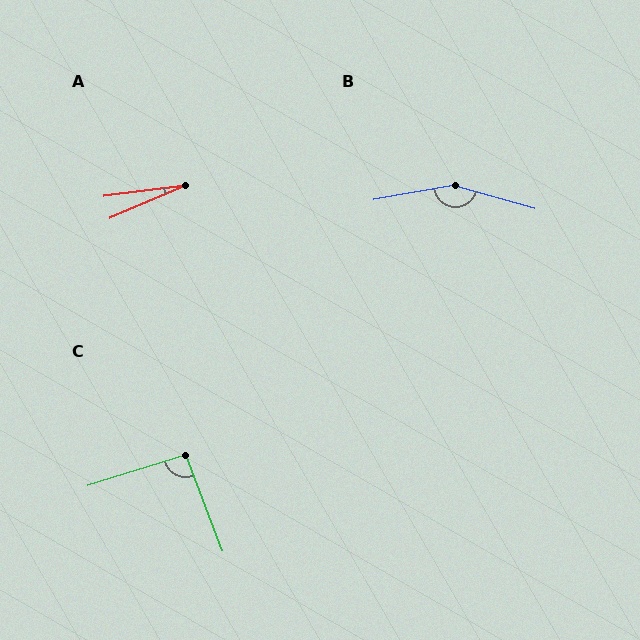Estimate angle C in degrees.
Approximately 93 degrees.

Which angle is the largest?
B, at approximately 154 degrees.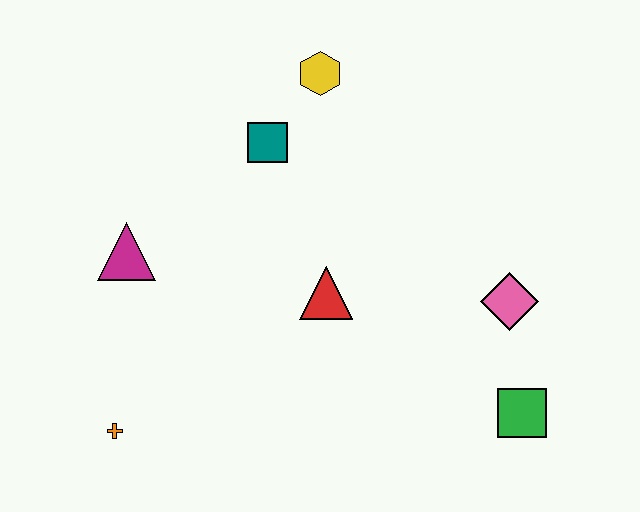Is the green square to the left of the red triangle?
No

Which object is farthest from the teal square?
The green square is farthest from the teal square.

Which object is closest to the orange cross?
The magenta triangle is closest to the orange cross.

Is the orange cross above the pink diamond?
No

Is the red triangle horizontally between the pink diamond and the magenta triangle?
Yes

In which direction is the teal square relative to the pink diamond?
The teal square is to the left of the pink diamond.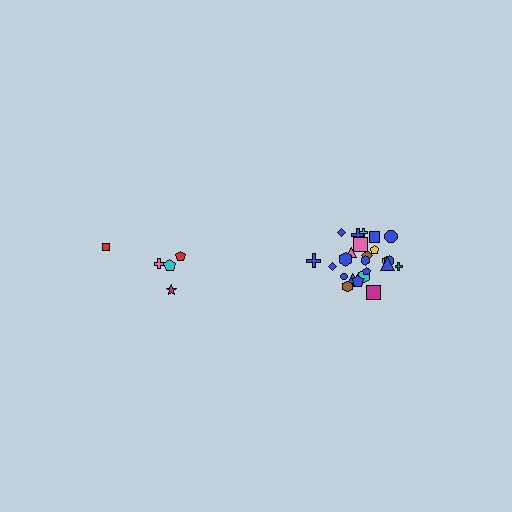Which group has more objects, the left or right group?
The right group.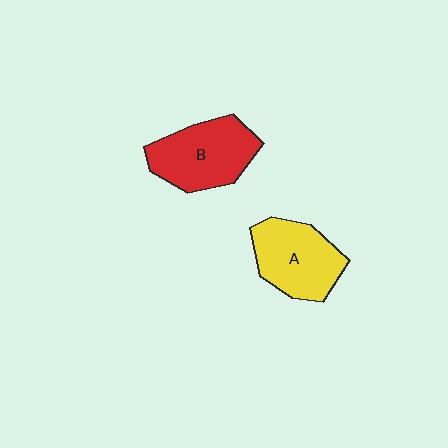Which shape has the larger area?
Shape B (red).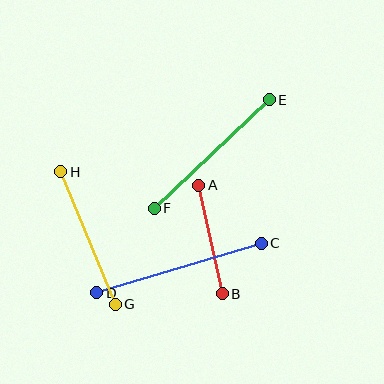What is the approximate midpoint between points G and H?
The midpoint is at approximately (88, 238) pixels.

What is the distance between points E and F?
The distance is approximately 158 pixels.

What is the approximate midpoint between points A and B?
The midpoint is at approximately (211, 239) pixels.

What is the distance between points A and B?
The distance is approximately 111 pixels.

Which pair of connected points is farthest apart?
Points C and D are farthest apart.